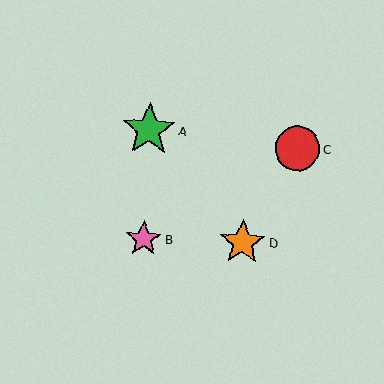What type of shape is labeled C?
Shape C is a red circle.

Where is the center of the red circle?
The center of the red circle is at (297, 148).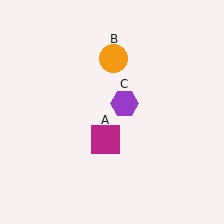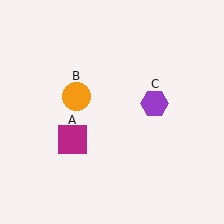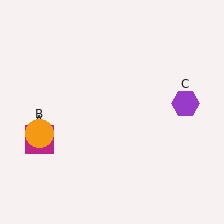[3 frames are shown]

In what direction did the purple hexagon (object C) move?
The purple hexagon (object C) moved right.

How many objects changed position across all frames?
3 objects changed position: magenta square (object A), orange circle (object B), purple hexagon (object C).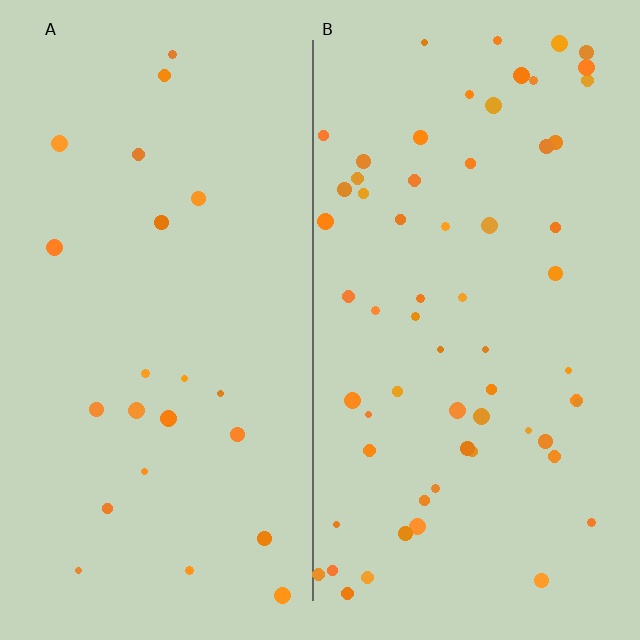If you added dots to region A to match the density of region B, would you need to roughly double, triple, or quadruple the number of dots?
Approximately triple.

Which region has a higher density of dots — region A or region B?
B (the right).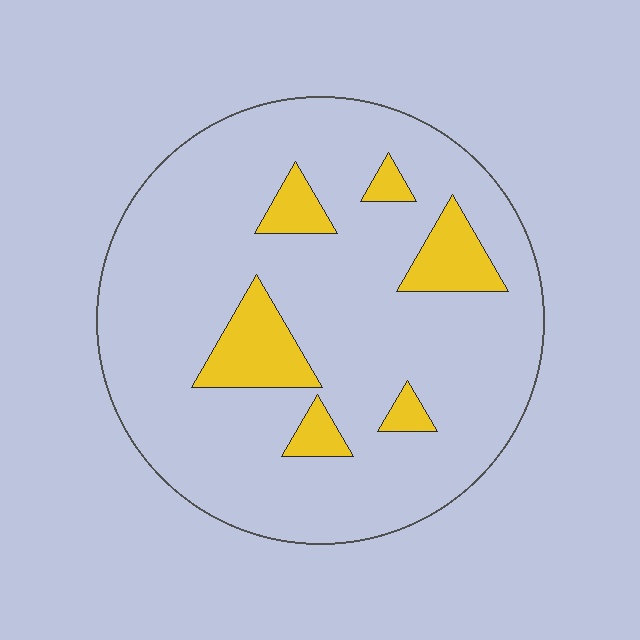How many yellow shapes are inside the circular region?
6.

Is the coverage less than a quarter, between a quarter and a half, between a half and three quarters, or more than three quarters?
Less than a quarter.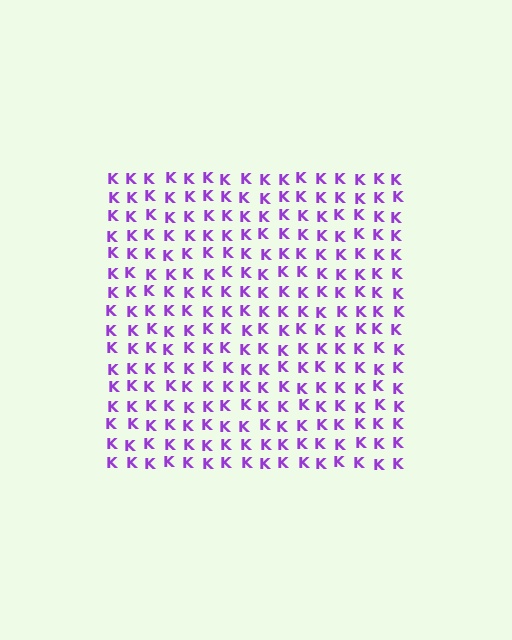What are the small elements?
The small elements are letter K's.